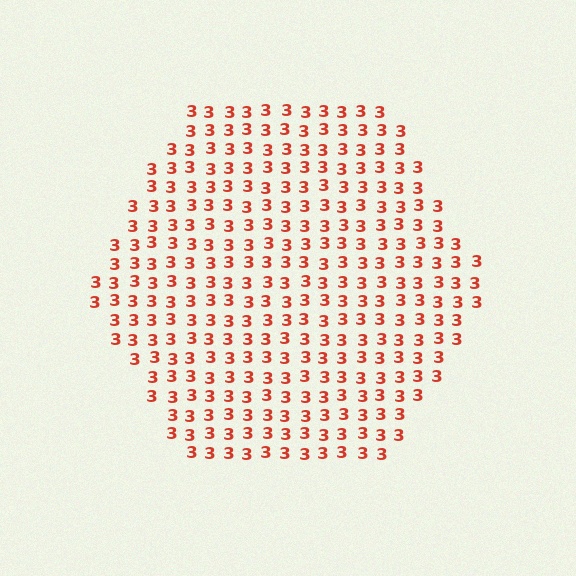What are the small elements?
The small elements are digit 3's.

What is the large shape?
The large shape is a hexagon.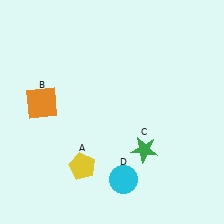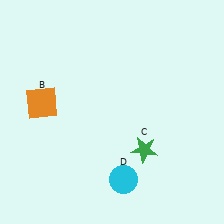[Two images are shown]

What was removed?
The yellow pentagon (A) was removed in Image 2.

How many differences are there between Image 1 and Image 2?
There is 1 difference between the two images.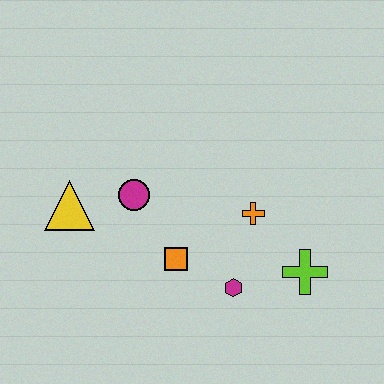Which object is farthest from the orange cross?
The yellow triangle is farthest from the orange cross.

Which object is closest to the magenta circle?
The yellow triangle is closest to the magenta circle.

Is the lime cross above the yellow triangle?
No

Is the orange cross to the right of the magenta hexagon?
Yes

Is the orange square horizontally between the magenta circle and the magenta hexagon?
Yes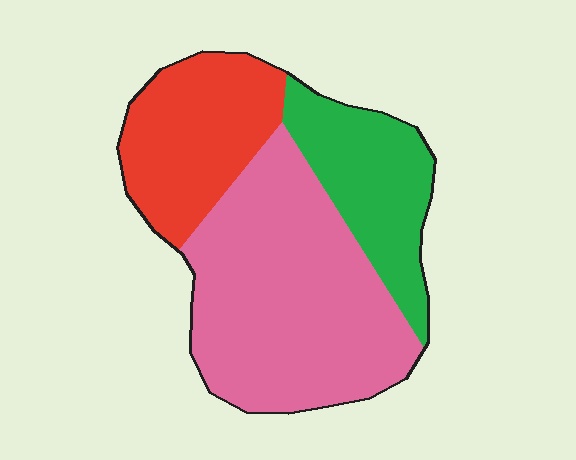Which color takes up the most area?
Pink, at roughly 50%.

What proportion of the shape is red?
Red takes up about one quarter (1/4) of the shape.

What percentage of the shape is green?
Green takes up between a sixth and a third of the shape.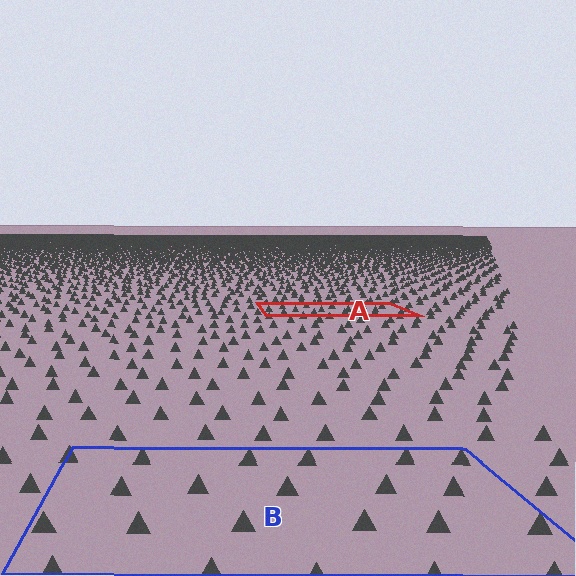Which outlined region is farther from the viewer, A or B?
Region A is farther from the viewer — the texture elements inside it appear smaller and more densely packed.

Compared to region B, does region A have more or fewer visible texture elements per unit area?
Region A has more texture elements per unit area — they are packed more densely because it is farther away.